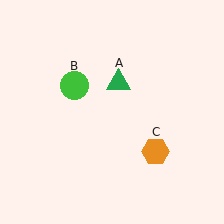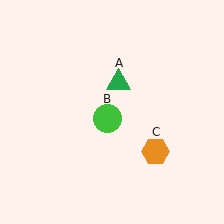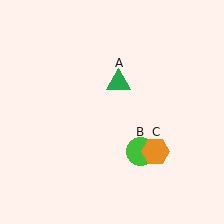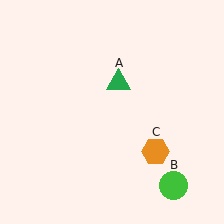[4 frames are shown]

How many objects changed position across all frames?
1 object changed position: green circle (object B).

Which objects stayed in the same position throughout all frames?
Green triangle (object A) and orange hexagon (object C) remained stationary.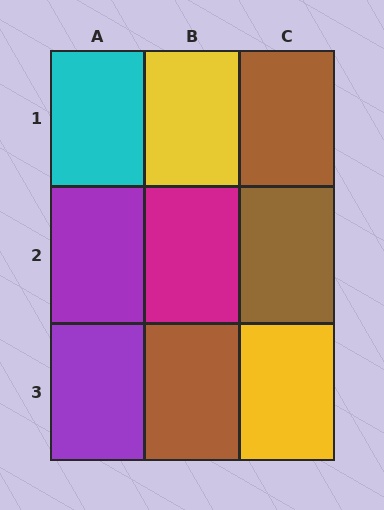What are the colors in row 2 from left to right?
Purple, magenta, brown.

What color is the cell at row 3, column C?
Yellow.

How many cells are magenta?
1 cell is magenta.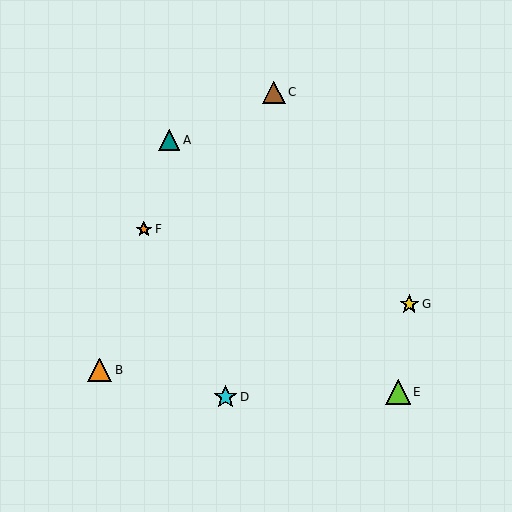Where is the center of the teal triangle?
The center of the teal triangle is at (169, 140).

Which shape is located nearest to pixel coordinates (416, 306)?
The yellow star (labeled G) at (409, 304) is nearest to that location.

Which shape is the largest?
The lime triangle (labeled E) is the largest.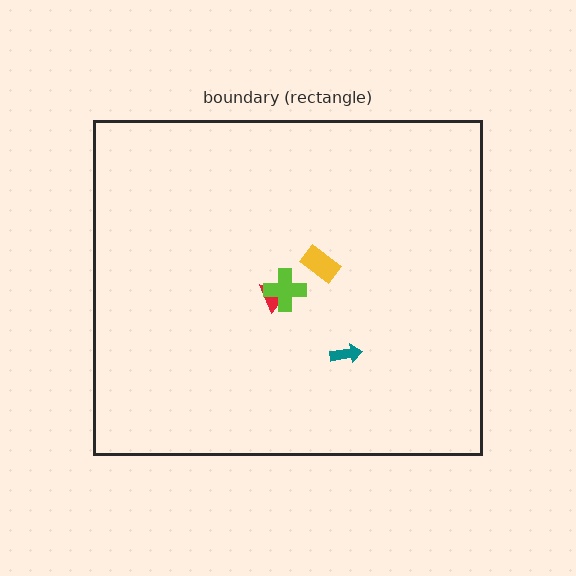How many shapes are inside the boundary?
4 inside, 0 outside.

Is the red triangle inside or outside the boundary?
Inside.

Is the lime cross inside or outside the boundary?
Inside.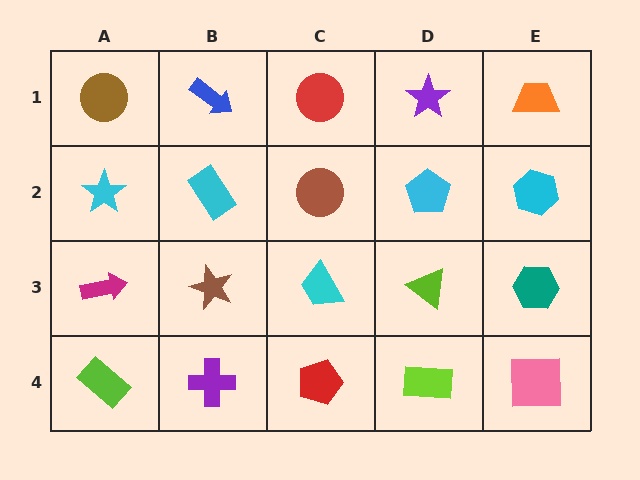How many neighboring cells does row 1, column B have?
3.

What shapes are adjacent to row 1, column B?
A cyan rectangle (row 2, column B), a brown circle (row 1, column A), a red circle (row 1, column C).